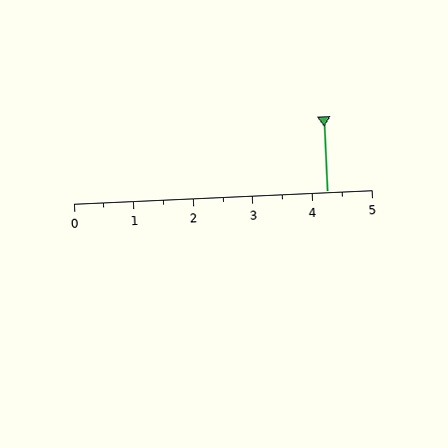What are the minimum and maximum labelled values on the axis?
The axis runs from 0 to 5.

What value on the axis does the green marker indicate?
The marker indicates approximately 4.2.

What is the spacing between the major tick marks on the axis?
The major ticks are spaced 1 apart.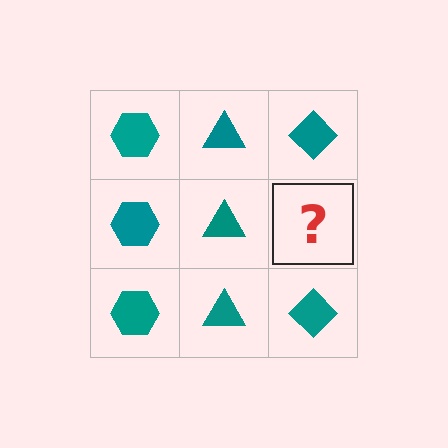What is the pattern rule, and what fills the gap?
The rule is that each column has a consistent shape. The gap should be filled with a teal diamond.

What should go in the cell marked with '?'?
The missing cell should contain a teal diamond.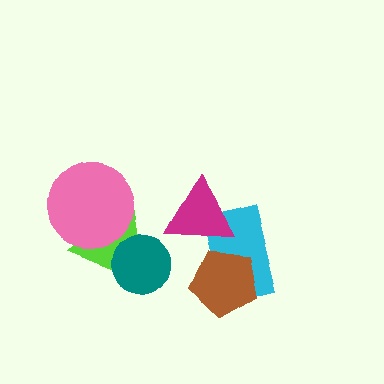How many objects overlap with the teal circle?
1 object overlaps with the teal circle.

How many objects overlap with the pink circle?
1 object overlaps with the pink circle.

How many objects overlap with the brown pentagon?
1 object overlaps with the brown pentagon.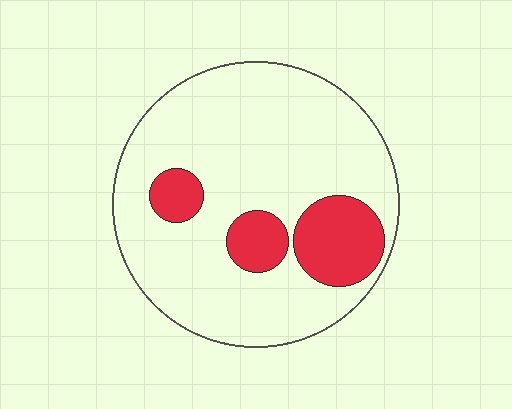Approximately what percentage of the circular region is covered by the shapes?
Approximately 20%.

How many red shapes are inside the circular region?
3.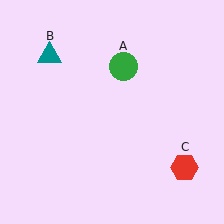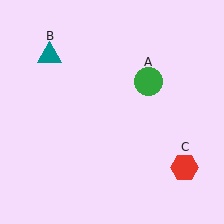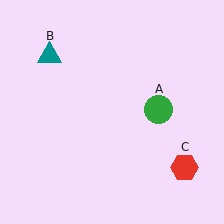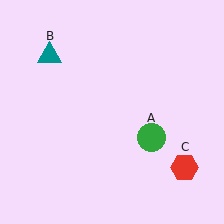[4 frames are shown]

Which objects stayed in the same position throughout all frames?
Teal triangle (object B) and red hexagon (object C) remained stationary.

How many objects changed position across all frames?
1 object changed position: green circle (object A).